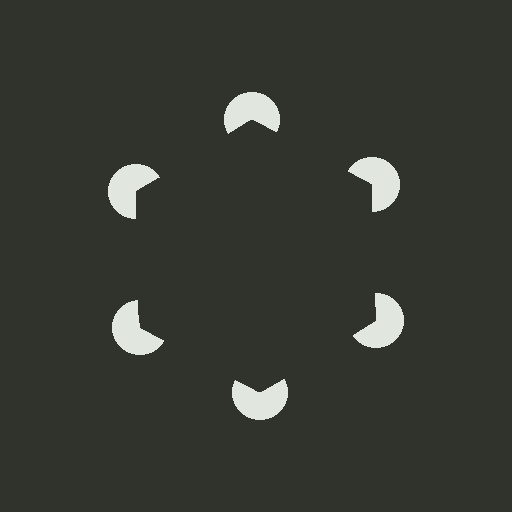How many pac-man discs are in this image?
There are 6 — one at each vertex of the illusory hexagon.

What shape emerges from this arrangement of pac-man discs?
An illusory hexagon — its edges are inferred from the aligned wedge cuts in the pac-man discs, not physically drawn.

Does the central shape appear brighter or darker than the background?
It typically appears slightly darker than the background, even though no actual brightness change is drawn.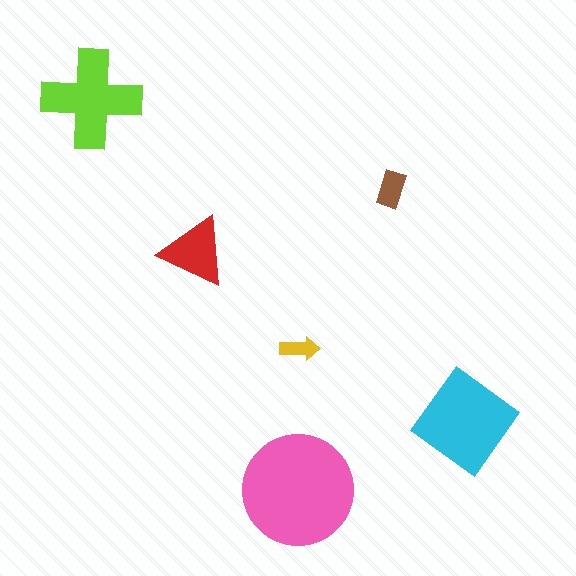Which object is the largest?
The pink circle.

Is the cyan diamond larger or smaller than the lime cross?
Larger.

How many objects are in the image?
There are 6 objects in the image.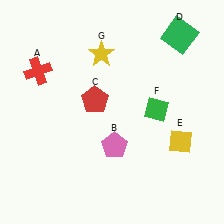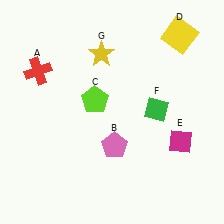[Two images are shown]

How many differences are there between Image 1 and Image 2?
There are 3 differences between the two images.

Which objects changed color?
C changed from red to lime. D changed from green to yellow. E changed from yellow to magenta.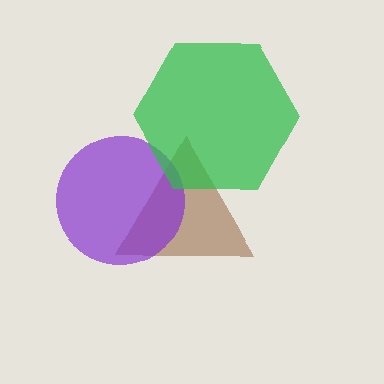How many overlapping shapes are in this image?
There are 3 overlapping shapes in the image.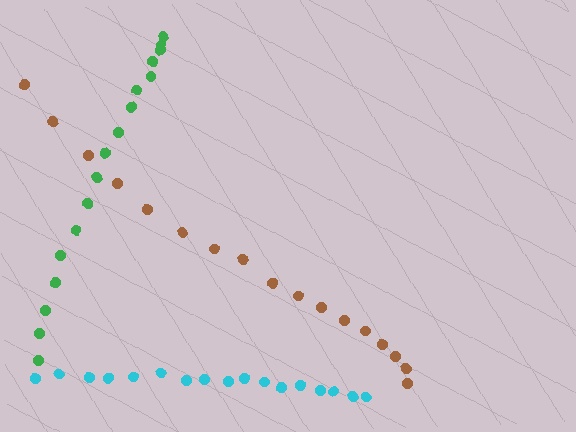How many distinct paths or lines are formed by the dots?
There are 3 distinct paths.